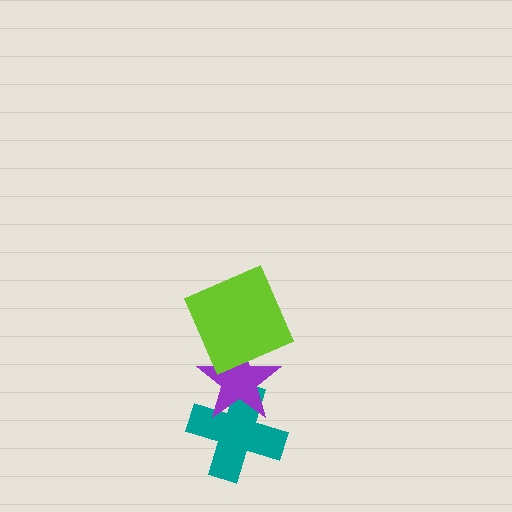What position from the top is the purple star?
The purple star is 2nd from the top.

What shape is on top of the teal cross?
The purple star is on top of the teal cross.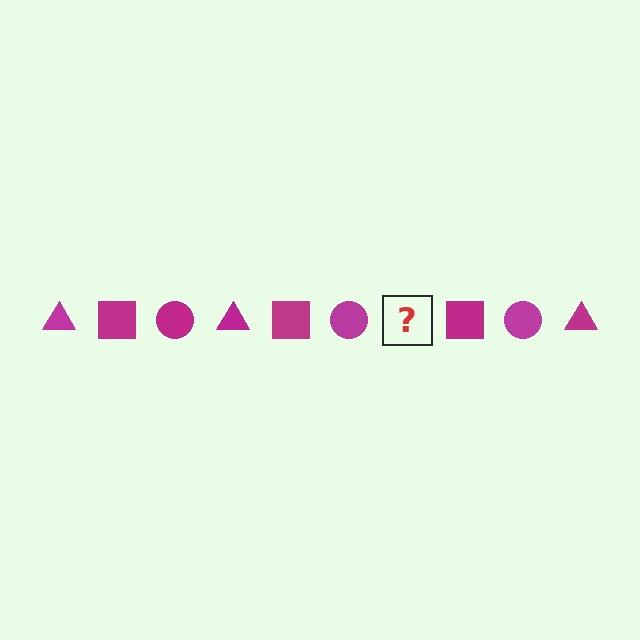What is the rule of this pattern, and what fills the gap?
The rule is that the pattern cycles through triangle, square, circle shapes in magenta. The gap should be filled with a magenta triangle.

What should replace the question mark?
The question mark should be replaced with a magenta triangle.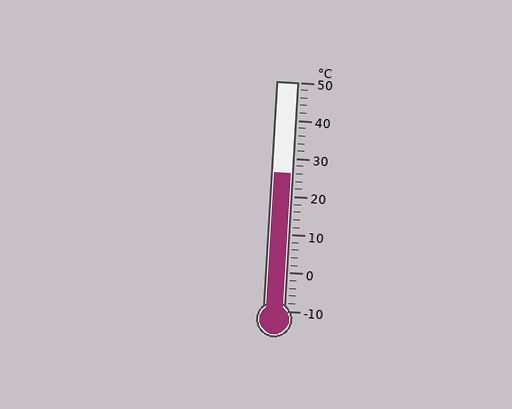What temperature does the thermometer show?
The thermometer shows approximately 26°C.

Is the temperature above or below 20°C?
The temperature is above 20°C.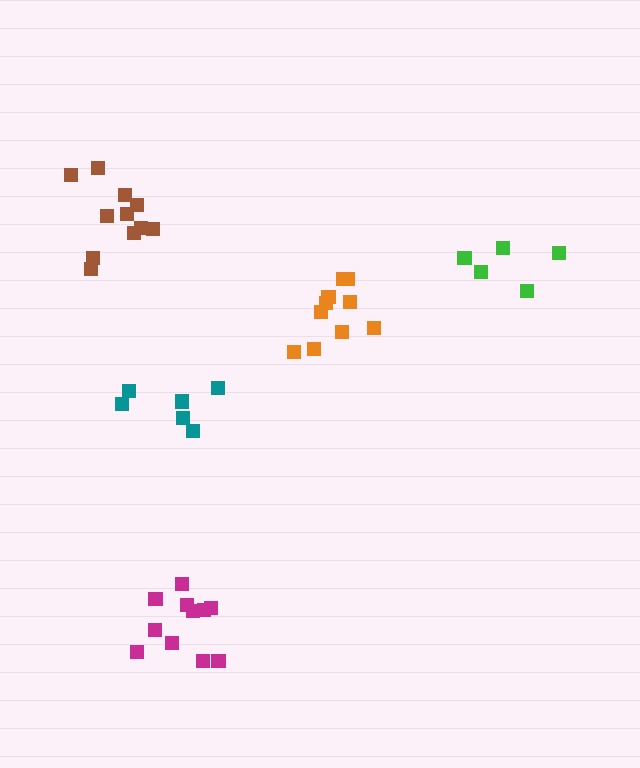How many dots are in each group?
Group 1: 11 dots, Group 2: 11 dots, Group 3: 5 dots, Group 4: 10 dots, Group 5: 6 dots (43 total).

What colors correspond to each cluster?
The clusters are colored: magenta, brown, green, orange, teal.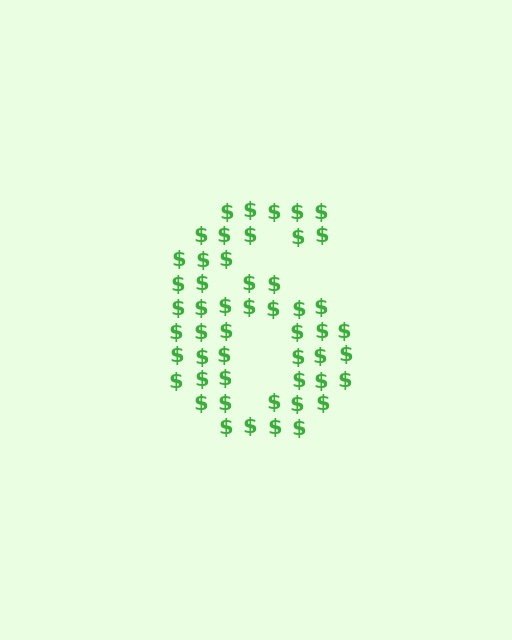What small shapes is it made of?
It is made of small dollar signs.